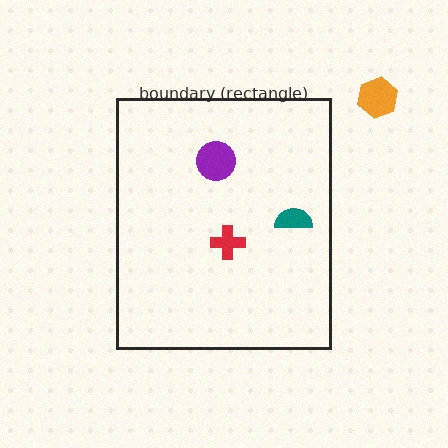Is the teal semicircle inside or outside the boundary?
Inside.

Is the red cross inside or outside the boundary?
Inside.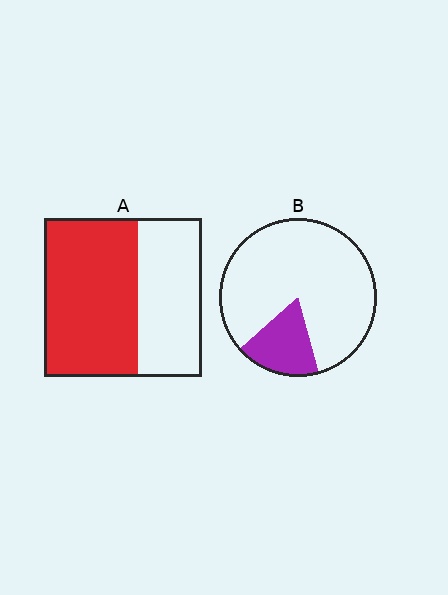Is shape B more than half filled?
No.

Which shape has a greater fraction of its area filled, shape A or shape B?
Shape A.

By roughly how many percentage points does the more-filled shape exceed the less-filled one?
By roughly 40 percentage points (A over B).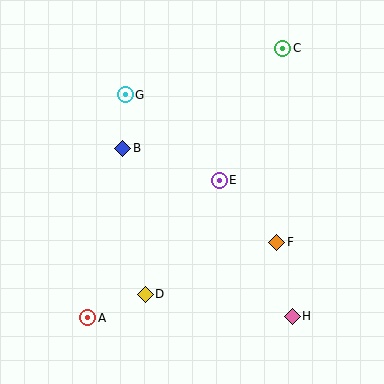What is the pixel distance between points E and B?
The distance between E and B is 102 pixels.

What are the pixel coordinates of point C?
Point C is at (283, 48).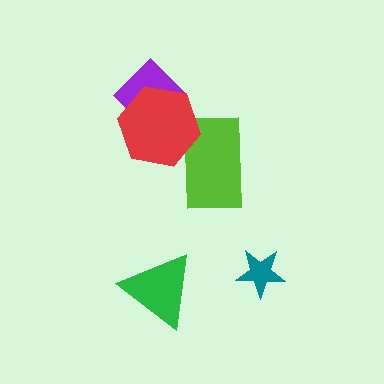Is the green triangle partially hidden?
No, no other shape covers it.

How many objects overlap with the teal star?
0 objects overlap with the teal star.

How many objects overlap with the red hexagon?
2 objects overlap with the red hexagon.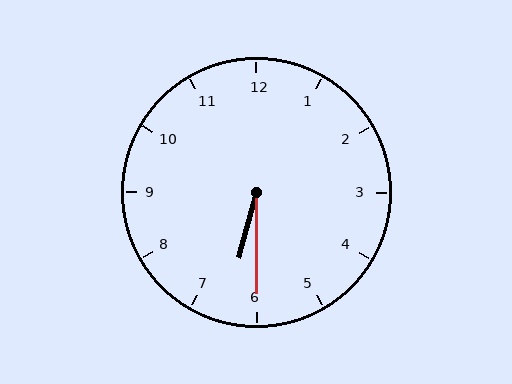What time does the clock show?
6:30.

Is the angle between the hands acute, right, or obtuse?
It is acute.